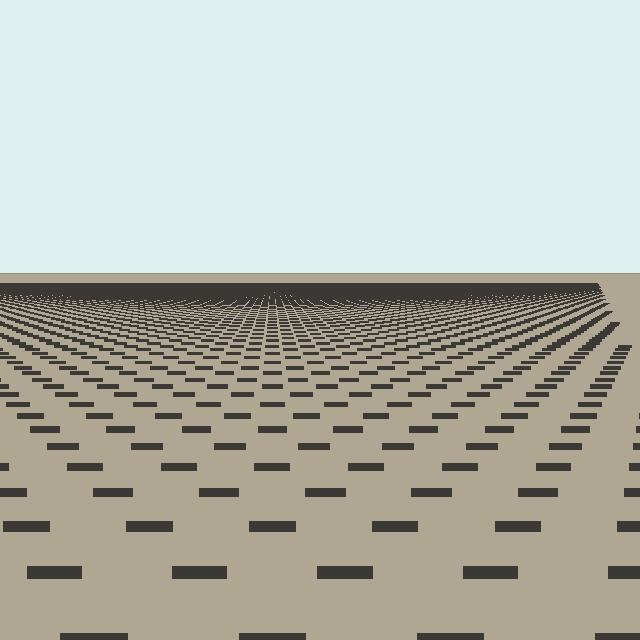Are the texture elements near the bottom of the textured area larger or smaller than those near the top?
Larger. Near the bottom, elements are closer to the viewer and appear at a bigger on-screen size.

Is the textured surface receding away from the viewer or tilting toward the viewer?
The surface is receding away from the viewer. Texture elements get smaller and denser toward the top.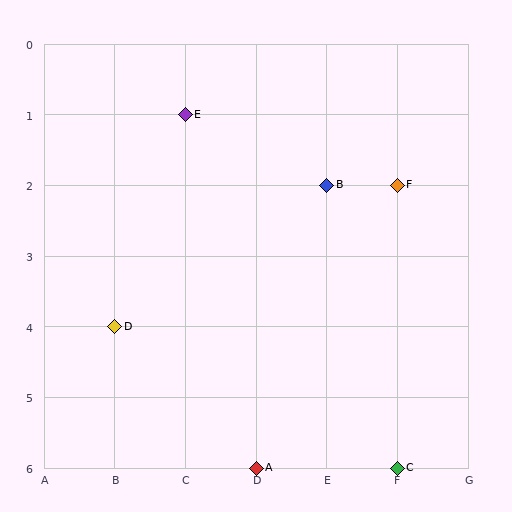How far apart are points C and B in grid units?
Points C and B are 1 column and 4 rows apart (about 4.1 grid units diagonally).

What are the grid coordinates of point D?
Point D is at grid coordinates (B, 4).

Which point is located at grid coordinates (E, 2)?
Point B is at (E, 2).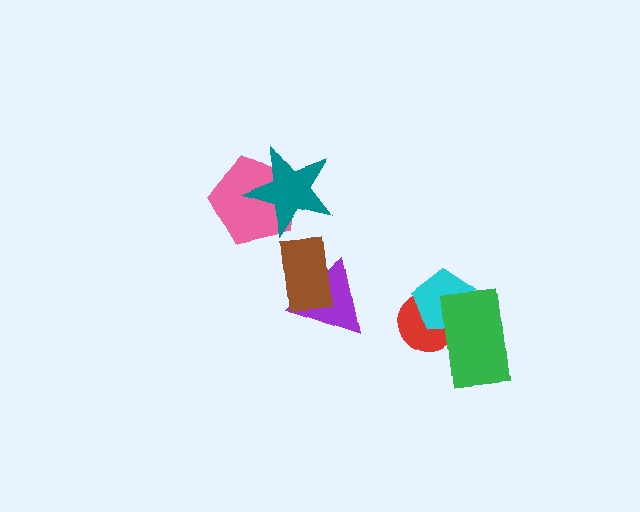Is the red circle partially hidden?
Yes, it is partially covered by another shape.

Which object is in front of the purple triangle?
The brown rectangle is in front of the purple triangle.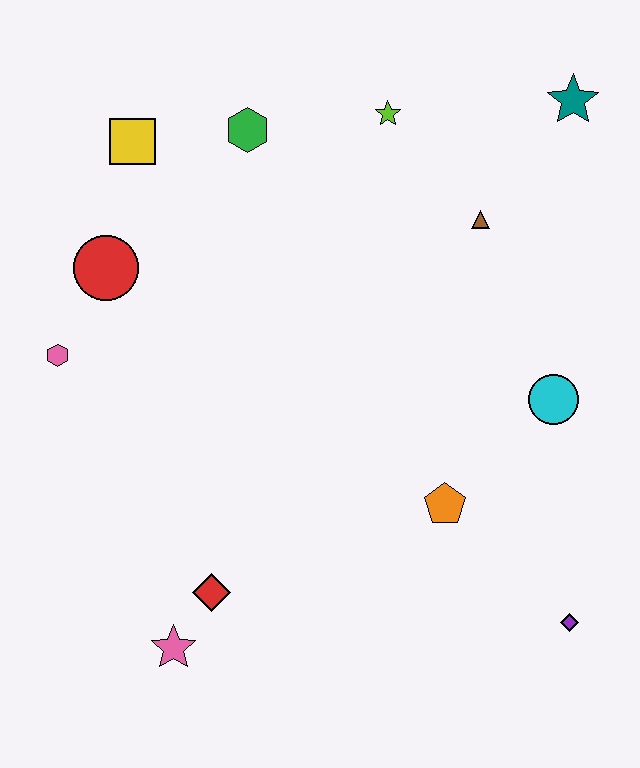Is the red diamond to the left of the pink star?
No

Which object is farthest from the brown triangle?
The pink star is farthest from the brown triangle.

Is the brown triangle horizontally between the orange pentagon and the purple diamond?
Yes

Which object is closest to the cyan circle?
The orange pentagon is closest to the cyan circle.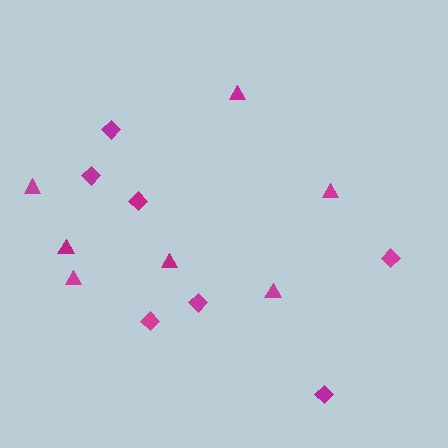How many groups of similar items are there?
There are 2 groups: one group of diamonds (7) and one group of triangles (7).